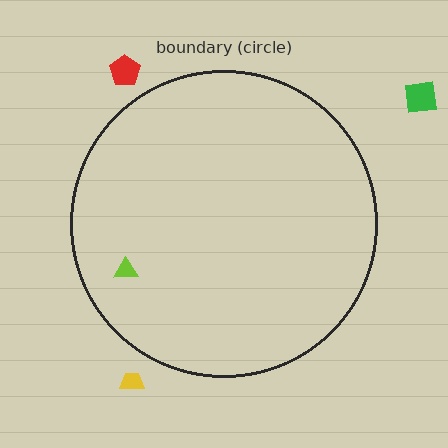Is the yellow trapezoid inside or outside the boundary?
Outside.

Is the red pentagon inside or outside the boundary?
Outside.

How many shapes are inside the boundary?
1 inside, 3 outside.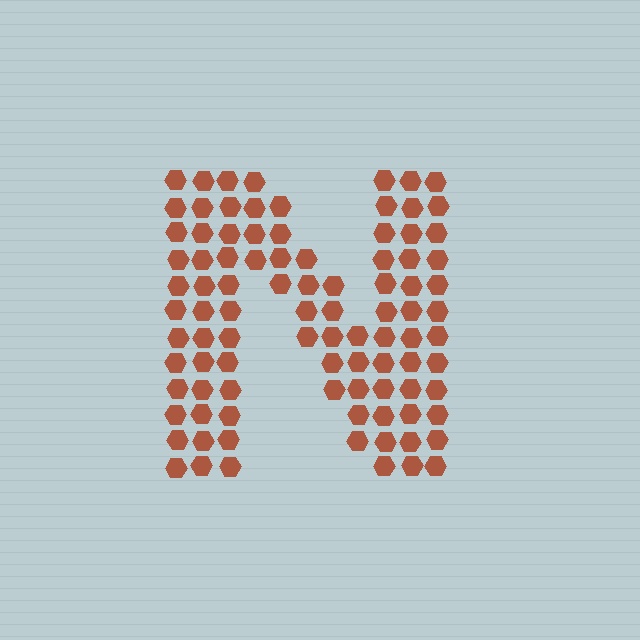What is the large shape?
The large shape is the letter N.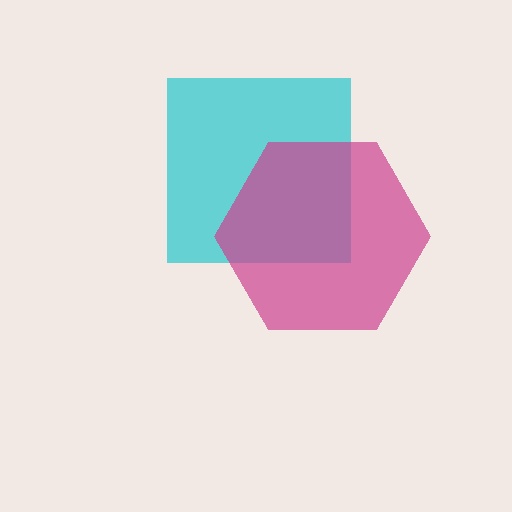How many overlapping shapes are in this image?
There are 2 overlapping shapes in the image.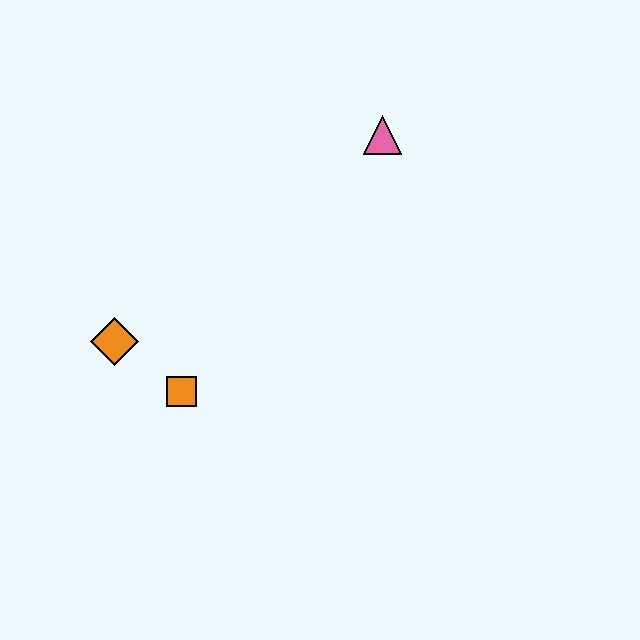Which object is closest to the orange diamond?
The orange square is closest to the orange diamond.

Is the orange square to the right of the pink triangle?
No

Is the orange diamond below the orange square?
No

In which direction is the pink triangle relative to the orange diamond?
The pink triangle is to the right of the orange diamond.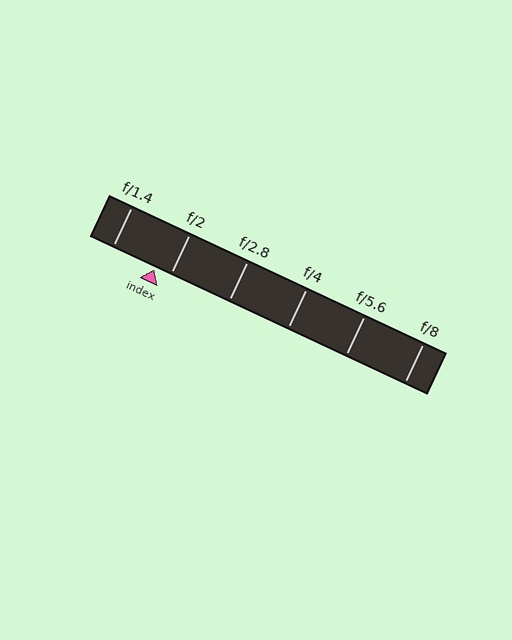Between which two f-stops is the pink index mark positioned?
The index mark is between f/1.4 and f/2.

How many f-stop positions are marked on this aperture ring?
There are 6 f-stop positions marked.